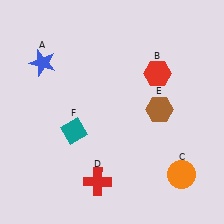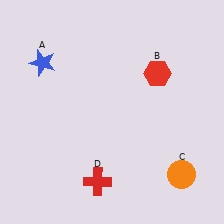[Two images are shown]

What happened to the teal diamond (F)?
The teal diamond (F) was removed in Image 2. It was in the bottom-left area of Image 1.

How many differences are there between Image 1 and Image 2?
There are 2 differences between the two images.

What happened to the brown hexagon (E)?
The brown hexagon (E) was removed in Image 2. It was in the top-right area of Image 1.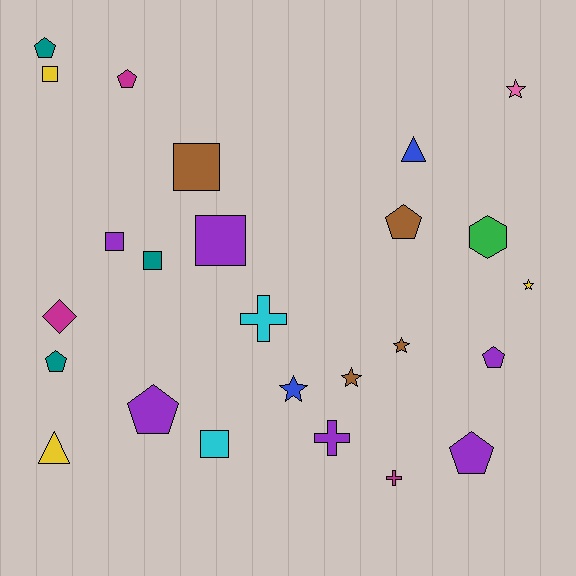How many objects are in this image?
There are 25 objects.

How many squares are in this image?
There are 6 squares.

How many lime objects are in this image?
There are no lime objects.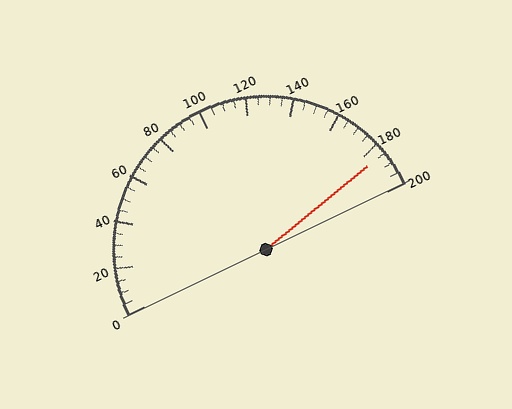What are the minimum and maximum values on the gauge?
The gauge ranges from 0 to 200.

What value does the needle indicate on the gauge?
The needle indicates approximately 185.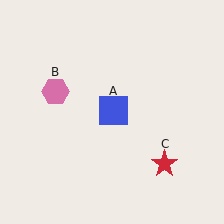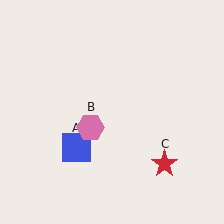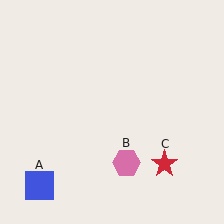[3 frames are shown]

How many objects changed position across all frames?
2 objects changed position: blue square (object A), pink hexagon (object B).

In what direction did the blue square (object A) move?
The blue square (object A) moved down and to the left.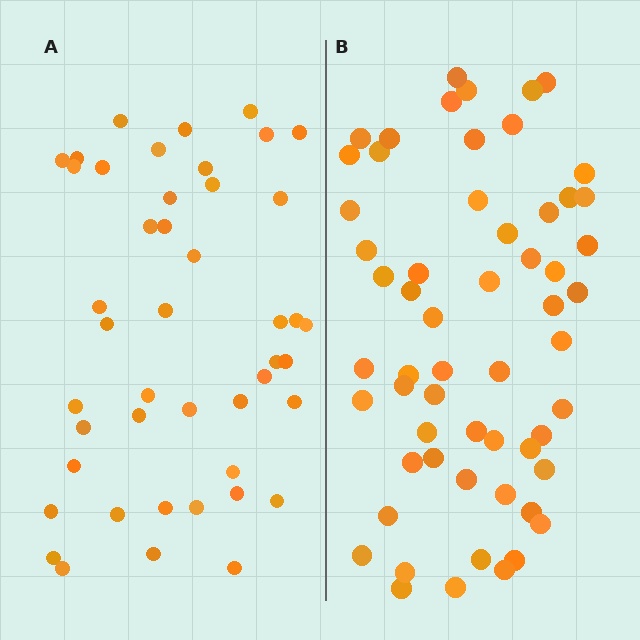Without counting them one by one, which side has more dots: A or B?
Region B (the right region) has more dots.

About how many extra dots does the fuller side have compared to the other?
Region B has approximately 15 more dots than region A.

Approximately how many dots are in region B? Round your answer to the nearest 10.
About 60 dots. (The exact count is 58, which rounds to 60.)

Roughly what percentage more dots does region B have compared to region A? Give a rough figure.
About 30% more.